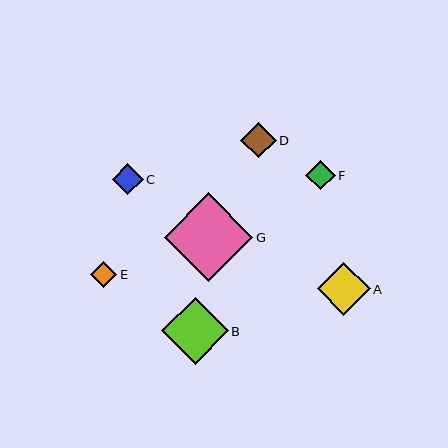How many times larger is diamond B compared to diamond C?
Diamond B is approximately 2.2 times the size of diamond C.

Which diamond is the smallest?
Diamond E is the smallest with a size of approximately 26 pixels.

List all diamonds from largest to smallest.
From largest to smallest: G, B, A, D, C, F, E.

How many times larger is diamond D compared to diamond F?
Diamond D is approximately 1.2 times the size of diamond F.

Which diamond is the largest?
Diamond G is the largest with a size of approximately 89 pixels.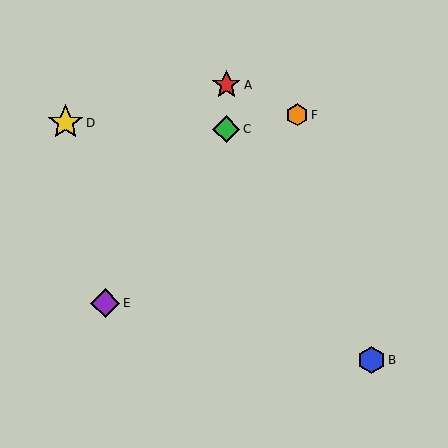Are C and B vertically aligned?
No, C is at x≈226 and B is at x≈371.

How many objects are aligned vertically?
2 objects (A, C) are aligned vertically.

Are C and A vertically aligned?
Yes, both are at x≈226.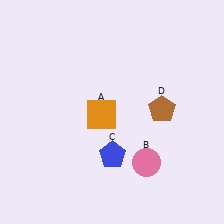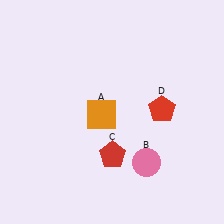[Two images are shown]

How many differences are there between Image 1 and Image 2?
There are 2 differences between the two images.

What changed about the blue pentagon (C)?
In Image 1, C is blue. In Image 2, it changed to red.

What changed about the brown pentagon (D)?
In Image 1, D is brown. In Image 2, it changed to red.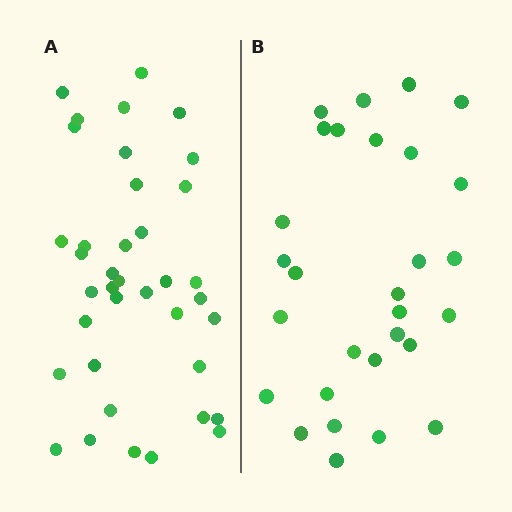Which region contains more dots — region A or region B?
Region A (the left region) has more dots.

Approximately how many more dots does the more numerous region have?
Region A has roughly 8 or so more dots than region B.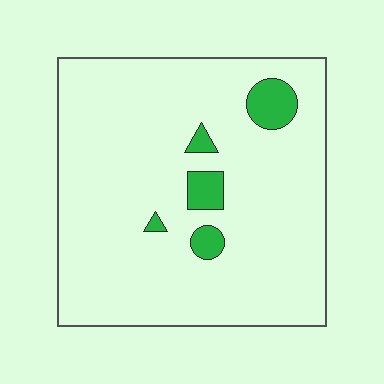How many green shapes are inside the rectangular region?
5.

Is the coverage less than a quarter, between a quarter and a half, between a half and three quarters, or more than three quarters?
Less than a quarter.